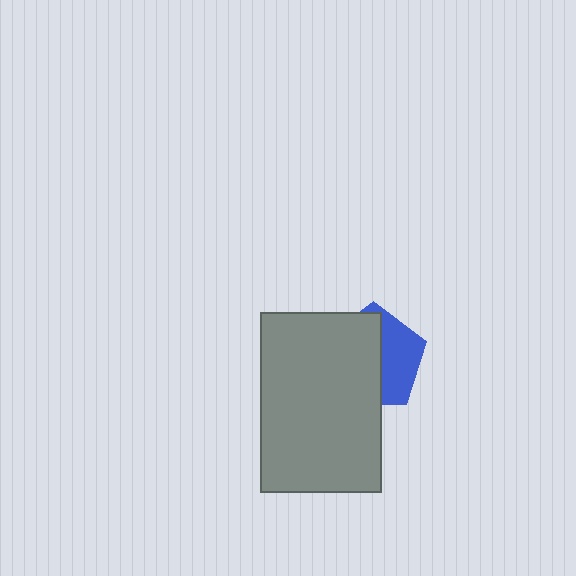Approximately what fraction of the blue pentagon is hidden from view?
Roughly 59% of the blue pentagon is hidden behind the gray rectangle.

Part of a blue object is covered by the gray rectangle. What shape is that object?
It is a pentagon.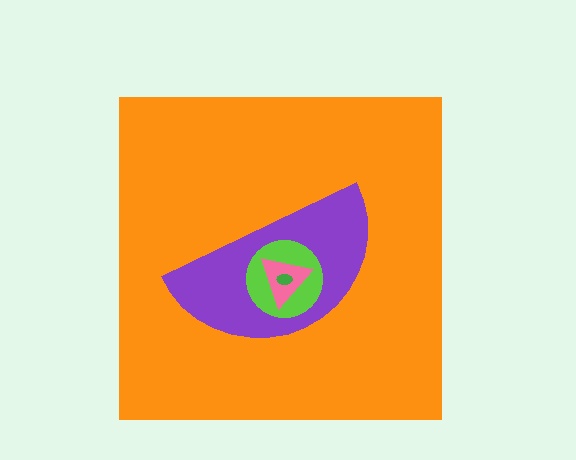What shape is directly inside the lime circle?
The pink triangle.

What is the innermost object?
The green ellipse.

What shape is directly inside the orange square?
The purple semicircle.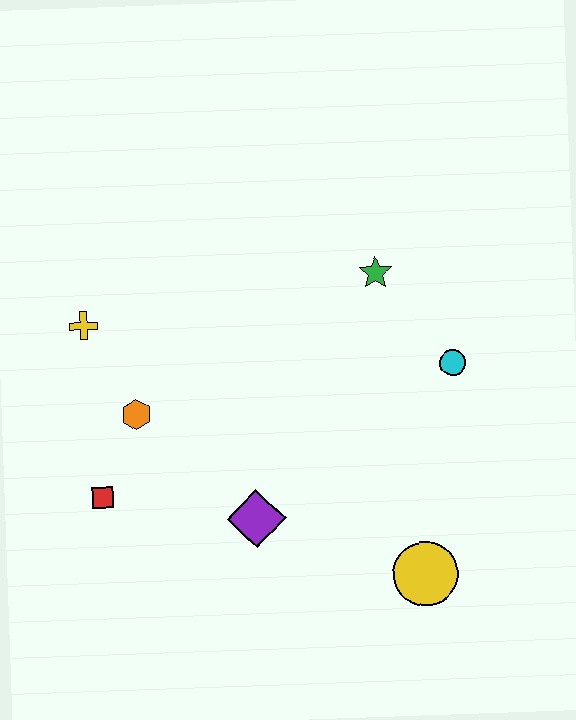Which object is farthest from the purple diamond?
The green star is farthest from the purple diamond.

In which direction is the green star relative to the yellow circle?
The green star is above the yellow circle.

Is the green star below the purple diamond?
No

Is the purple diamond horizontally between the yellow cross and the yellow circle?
Yes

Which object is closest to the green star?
The cyan circle is closest to the green star.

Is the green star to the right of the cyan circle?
No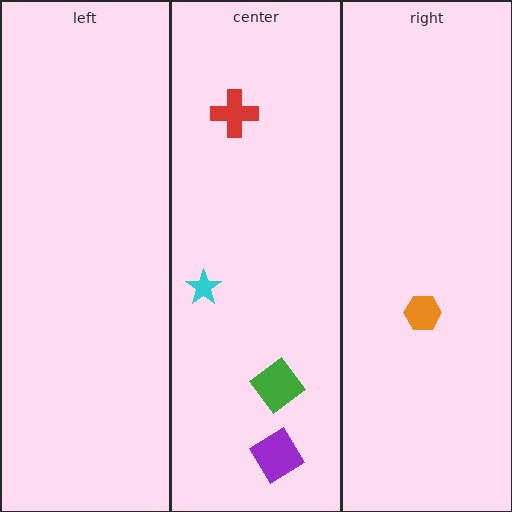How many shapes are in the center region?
4.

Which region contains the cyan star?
The center region.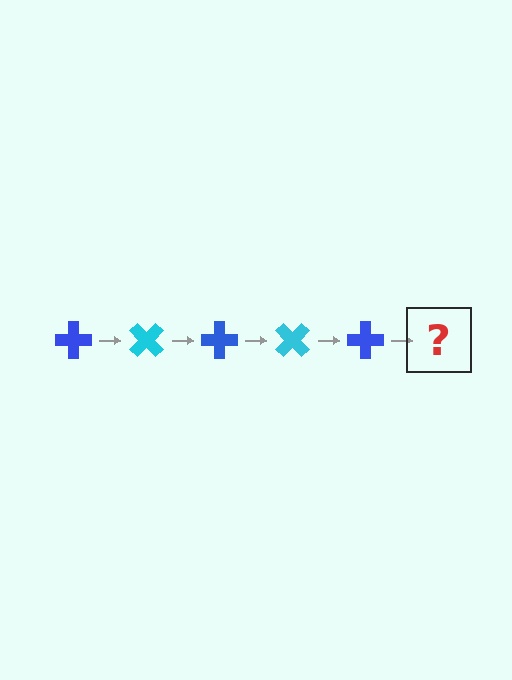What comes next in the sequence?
The next element should be a cyan cross, rotated 225 degrees from the start.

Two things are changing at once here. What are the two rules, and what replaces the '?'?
The two rules are that it rotates 45 degrees each step and the color cycles through blue and cyan. The '?' should be a cyan cross, rotated 225 degrees from the start.